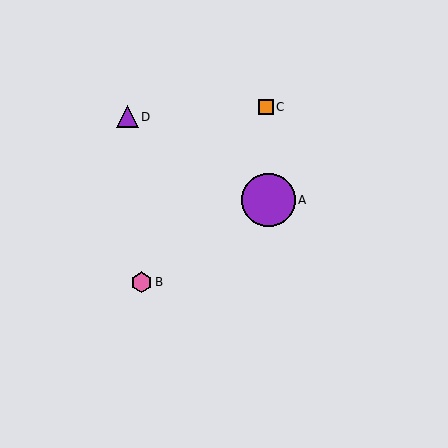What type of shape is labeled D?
Shape D is a purple triangle.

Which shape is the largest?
The purple circle (labeled A) is the largest.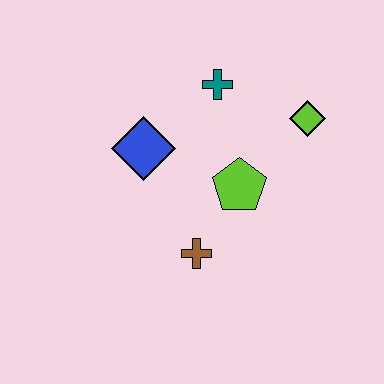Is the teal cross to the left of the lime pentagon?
Yes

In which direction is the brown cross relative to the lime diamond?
The brown cross is below the lime diamond.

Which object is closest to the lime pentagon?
The brown cross is closest to the lime pentagon.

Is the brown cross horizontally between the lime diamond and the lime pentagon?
No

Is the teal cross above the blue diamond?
Yes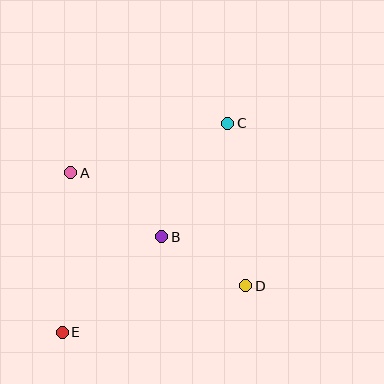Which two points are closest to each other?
Points B and D are closest to each other.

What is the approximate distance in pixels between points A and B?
The distance between A and B is approximately 111 pixels.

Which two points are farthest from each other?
Points C and E are farthest from each other.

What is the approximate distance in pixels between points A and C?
The distance between A and C is approximately 165 pixels.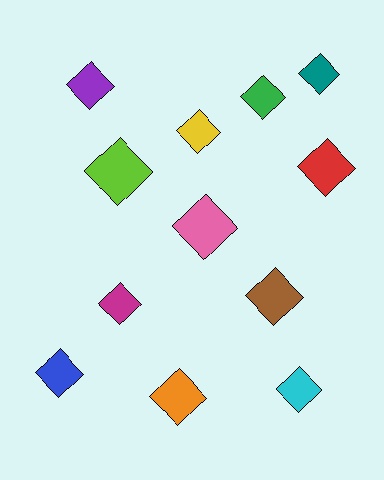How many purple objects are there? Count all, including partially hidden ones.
There is 1 purple object.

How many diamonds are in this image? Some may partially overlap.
There are 12 diamonds.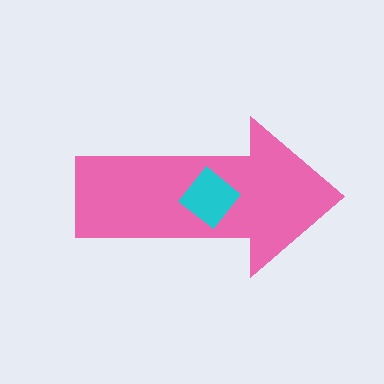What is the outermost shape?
The pink arrow.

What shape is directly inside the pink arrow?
The cyan diamond.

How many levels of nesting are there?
2.